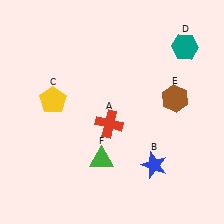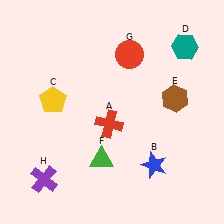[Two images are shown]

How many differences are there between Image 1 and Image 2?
There are 2 differences between the two images.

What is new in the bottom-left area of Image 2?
A purple cross (H) was added in the bottom-left area of Image 2.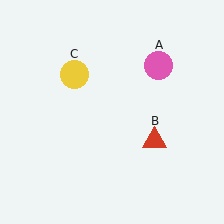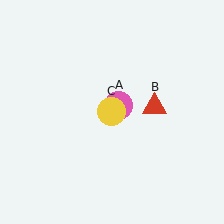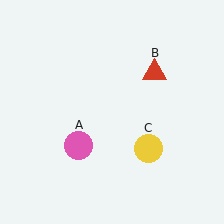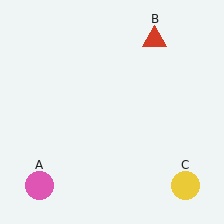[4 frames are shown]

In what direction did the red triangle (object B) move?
The red triangle (object B) moved up.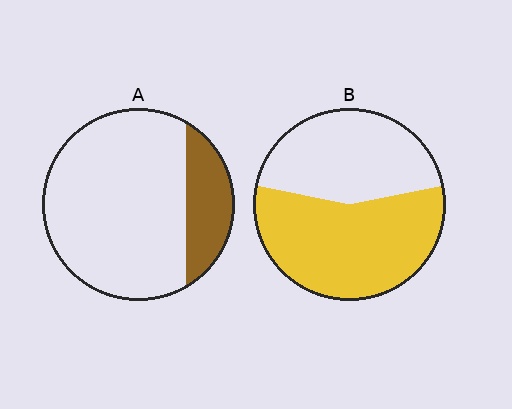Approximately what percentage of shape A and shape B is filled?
A is approximately 20% and B is approximately 55%.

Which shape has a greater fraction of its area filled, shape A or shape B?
Shape B.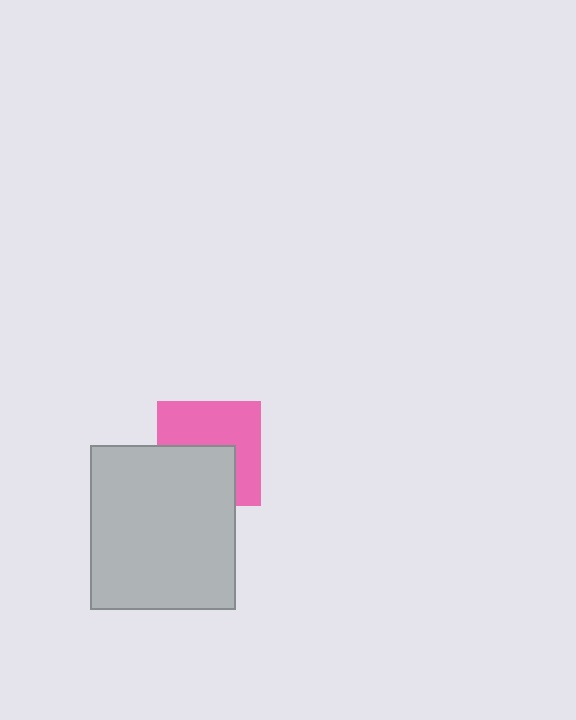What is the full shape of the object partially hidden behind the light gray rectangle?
The partially hidden object is a pink square.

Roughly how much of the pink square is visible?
About half of it is visible (roughly 57%).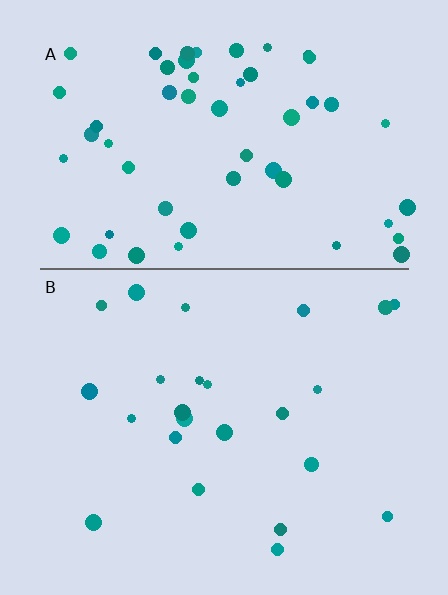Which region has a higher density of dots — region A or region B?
A (the top).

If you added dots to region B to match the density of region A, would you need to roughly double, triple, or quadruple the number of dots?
Approximately double.